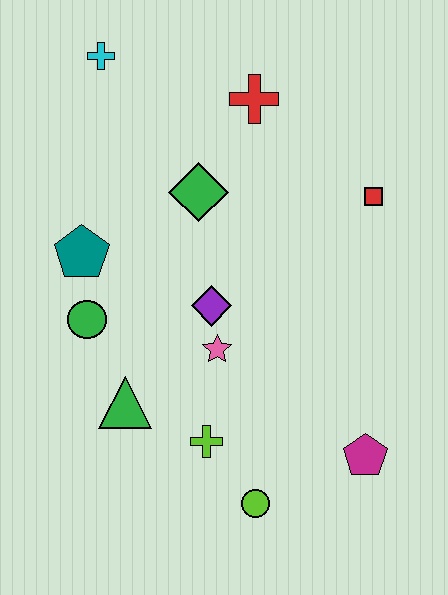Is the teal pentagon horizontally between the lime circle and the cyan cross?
No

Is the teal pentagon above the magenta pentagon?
Yes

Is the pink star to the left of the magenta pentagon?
Yes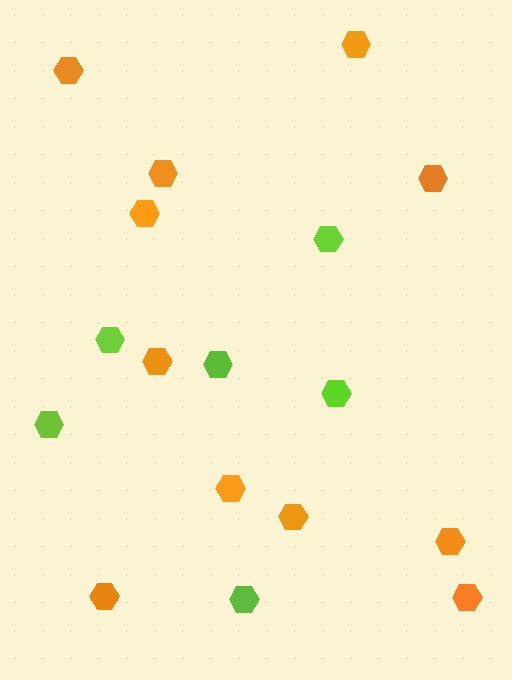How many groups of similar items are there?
There are 2 groups: one group of lime hexagons (6) and one group of orange hexagons (11).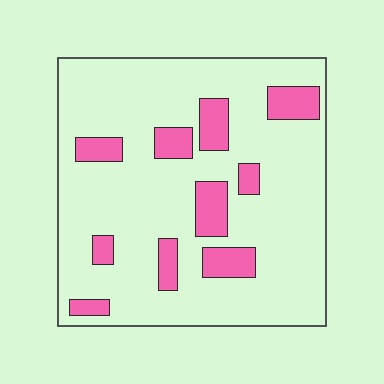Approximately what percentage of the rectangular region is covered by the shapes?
Approximately 15%.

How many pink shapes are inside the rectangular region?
10.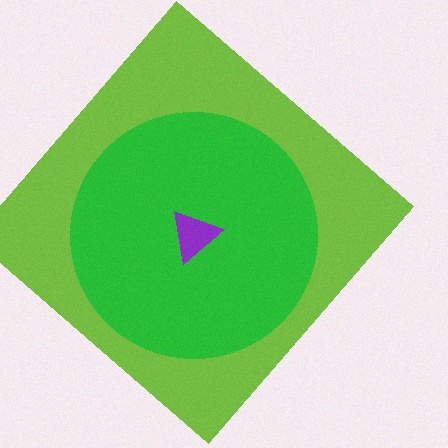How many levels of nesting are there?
3.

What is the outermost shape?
The lime diamond.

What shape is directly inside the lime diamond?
The green circle.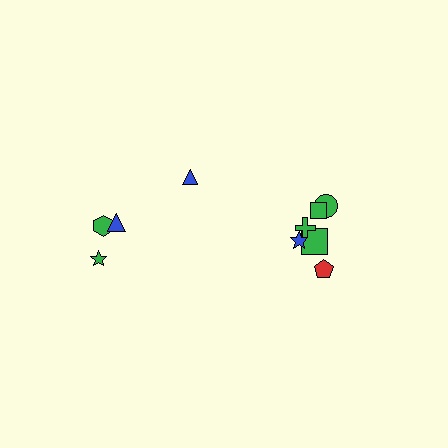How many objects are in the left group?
There are 4 objects.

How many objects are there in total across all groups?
There are 10 objects.